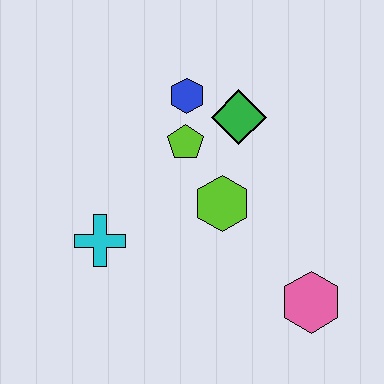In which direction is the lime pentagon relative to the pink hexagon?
The lime pentagon is above the pink hexagon.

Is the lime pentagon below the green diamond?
Yes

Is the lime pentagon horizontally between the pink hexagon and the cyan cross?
Yes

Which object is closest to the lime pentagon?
The blue hexagon is closest to the lime pentagon.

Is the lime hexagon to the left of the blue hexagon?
No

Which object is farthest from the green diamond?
The pink hexagon is farthest from the green diamond.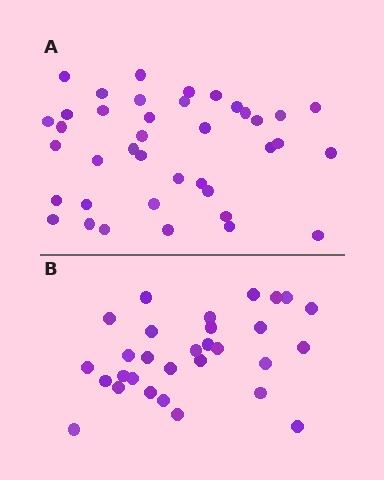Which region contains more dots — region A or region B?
Region A (the top region) has more dots.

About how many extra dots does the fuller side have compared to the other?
Region A has roughly 8 or so more dots than region B.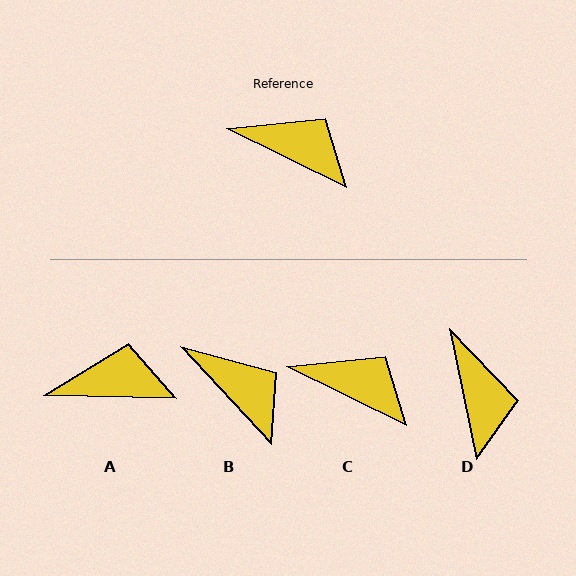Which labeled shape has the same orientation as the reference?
C.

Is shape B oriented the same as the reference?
No, it is off by about 21 degrees.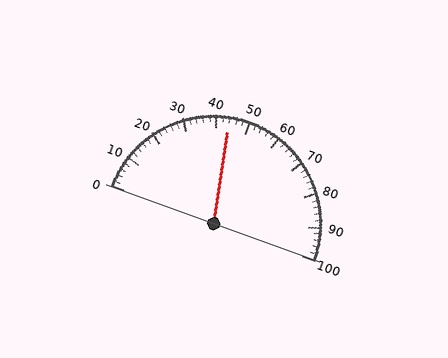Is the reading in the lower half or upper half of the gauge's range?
The reading is in the lower half of the range (0 to 100).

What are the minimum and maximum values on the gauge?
The gauge ranges from 0 to 100.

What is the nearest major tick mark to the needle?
The nearest major tick mark is 40.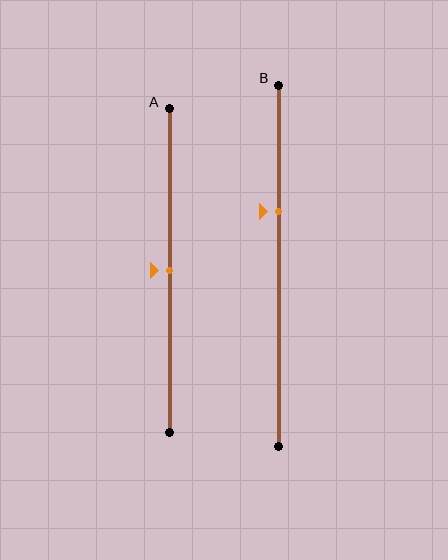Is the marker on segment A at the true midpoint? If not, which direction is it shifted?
Yes, the marker on segment A is at the true midpoint.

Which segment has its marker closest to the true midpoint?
Segment A has its marker closest to the true midpoint.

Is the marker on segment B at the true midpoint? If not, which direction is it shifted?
No, the marker on segment B is shifted upward by about 15% of the segment length.